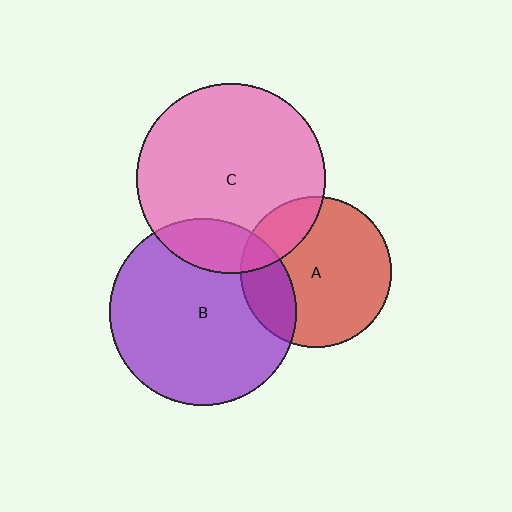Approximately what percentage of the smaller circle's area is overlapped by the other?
Approximately 15%.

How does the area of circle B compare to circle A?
Approximately 1.5 times.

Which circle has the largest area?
Circle C (pink).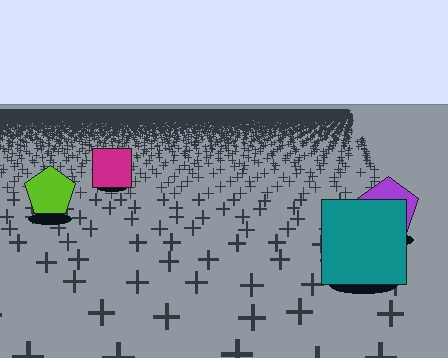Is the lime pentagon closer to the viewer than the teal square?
No. The teal square is closer — you can tell from the texture gradient: the ground texture is coarser near it.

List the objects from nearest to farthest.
From nearest to farthest: the teal square, the purple pentagon, the lime pentagon, the magenta square.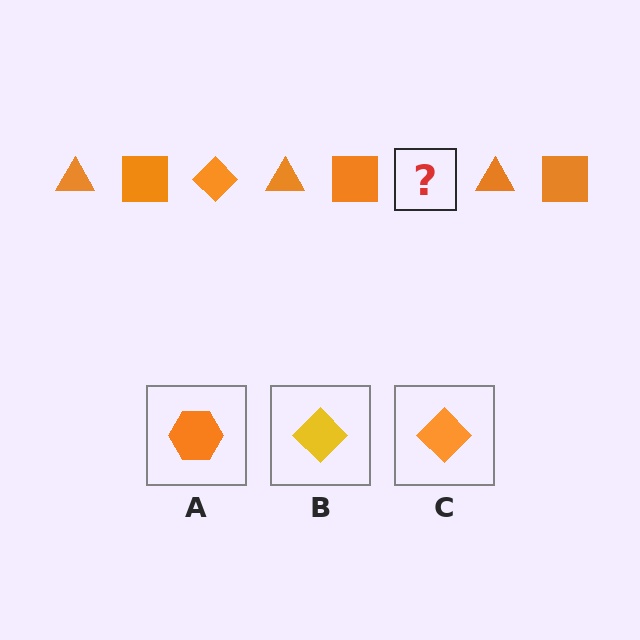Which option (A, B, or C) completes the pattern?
C.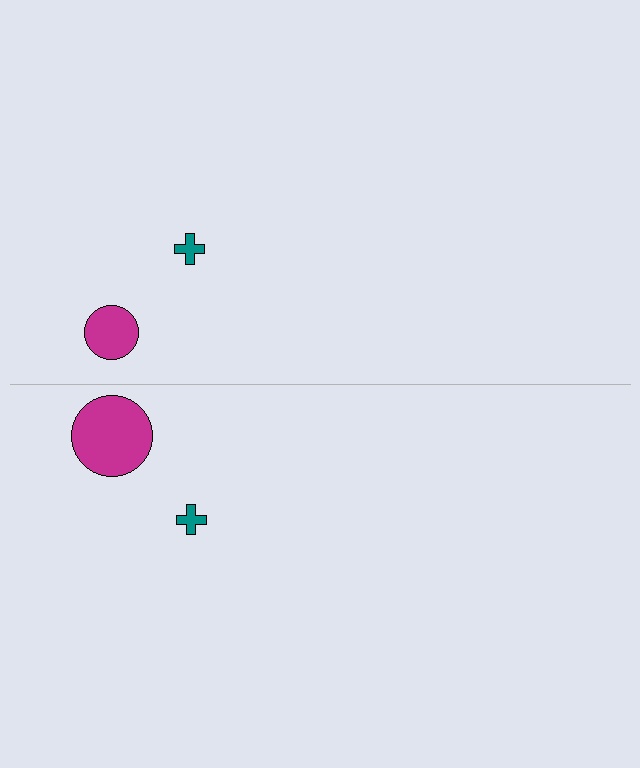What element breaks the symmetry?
The magenta circle on the bottom side has a different size than its mirror counterpart.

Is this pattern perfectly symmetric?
No, the pattern is not perfectly symmetric. The magenta circle on the bottom side has a different size than its mirror counterpart.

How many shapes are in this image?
There are 4 shapes in this image.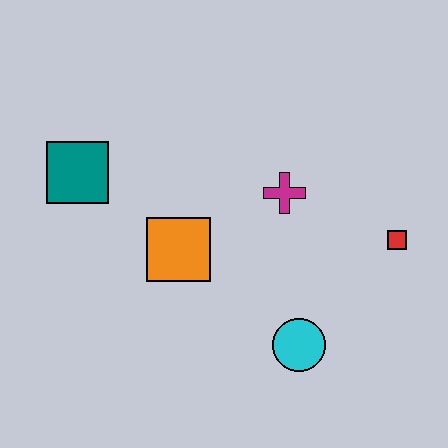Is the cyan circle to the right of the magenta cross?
Yes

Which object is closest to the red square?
The magenta cross is closest to the red square.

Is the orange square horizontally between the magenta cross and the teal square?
Yes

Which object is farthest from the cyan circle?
The teal square is farthest from the cyan circle.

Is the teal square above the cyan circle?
Yes